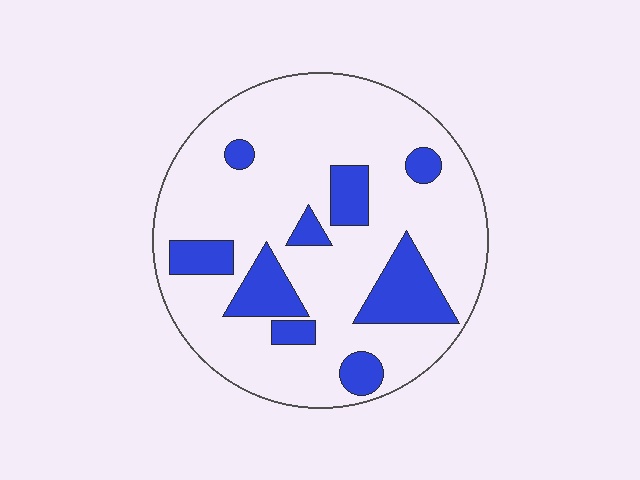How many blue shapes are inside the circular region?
9.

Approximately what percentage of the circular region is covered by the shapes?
Approximately 20%.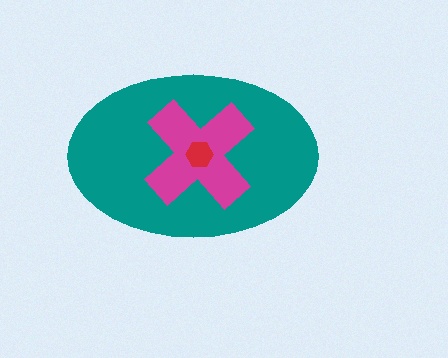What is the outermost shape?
The teal ellipse.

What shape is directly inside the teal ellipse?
The magenta cross.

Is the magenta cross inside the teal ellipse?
Yes.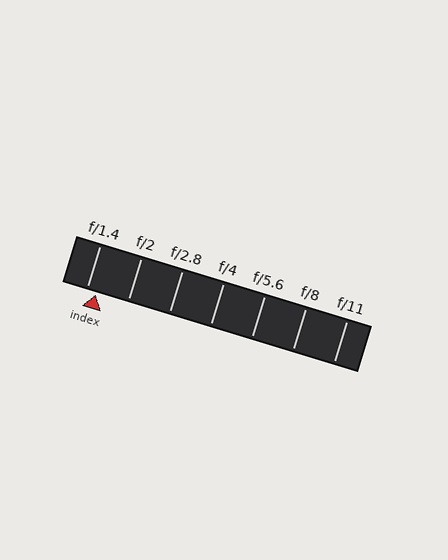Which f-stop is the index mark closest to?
The index mark is closest to f/1.4.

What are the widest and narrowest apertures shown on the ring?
The widest aperture shown is f/1.4 and the narrowest is f/11.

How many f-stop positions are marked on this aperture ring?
There are 7 f-stop positions marked.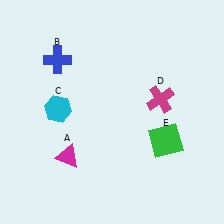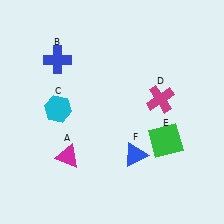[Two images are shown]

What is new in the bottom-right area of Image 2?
A blue triangle (F) was added in the bottom-right area of Image 2.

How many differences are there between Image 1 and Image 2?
There is 1 difference between the two images.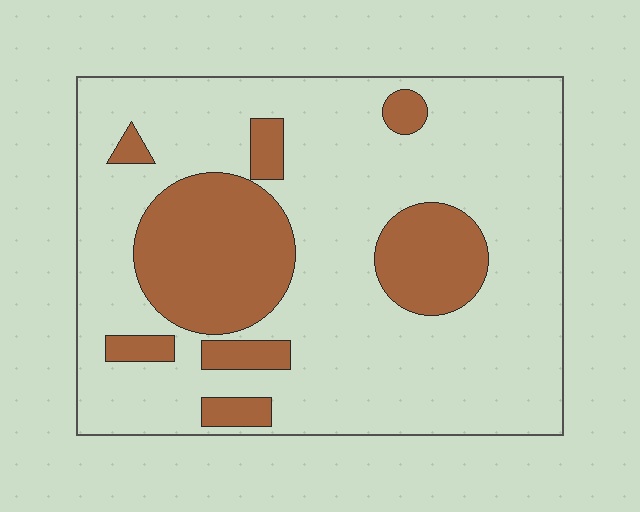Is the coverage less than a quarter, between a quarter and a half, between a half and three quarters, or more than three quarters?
Less than a quarter.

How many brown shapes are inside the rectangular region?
8.